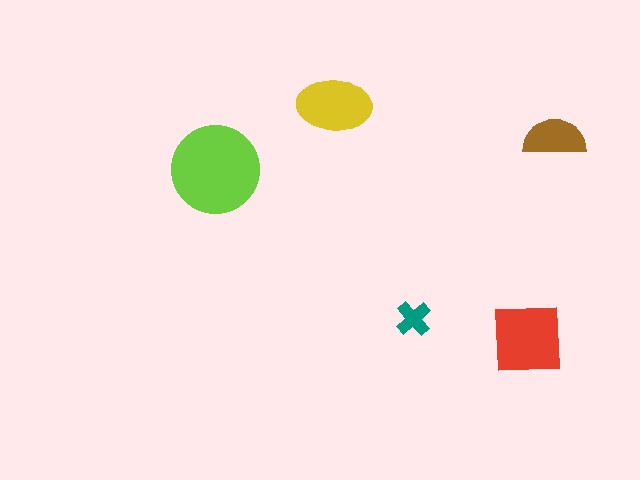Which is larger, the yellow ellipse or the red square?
The red square.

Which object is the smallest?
The teal cross.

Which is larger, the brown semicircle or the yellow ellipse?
The yellow ellipse.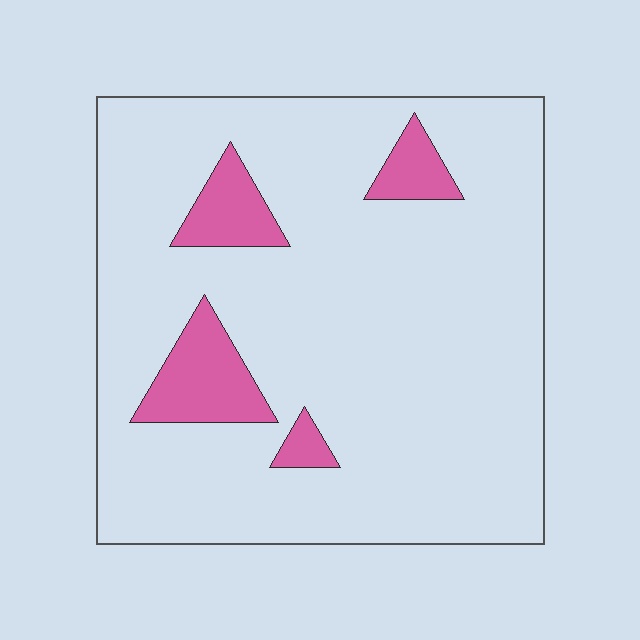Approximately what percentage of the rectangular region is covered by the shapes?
Approximately 10%.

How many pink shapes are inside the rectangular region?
4.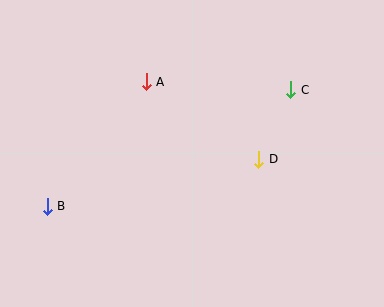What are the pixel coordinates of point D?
Point D is at (259, 159).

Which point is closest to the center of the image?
Point D at (259, 159) is closest to the center.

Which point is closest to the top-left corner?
Point A is closest to the top-left corner.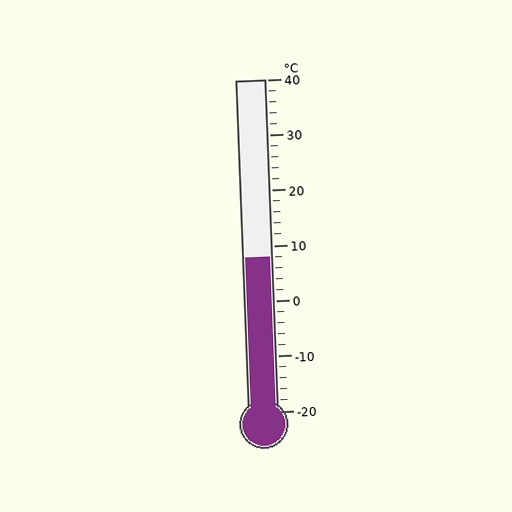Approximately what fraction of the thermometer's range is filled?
The thermometer is filled to approximately 45% of its range.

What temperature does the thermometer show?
The thermometer shows approximately 8°C.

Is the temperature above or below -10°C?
The temperature is above -10°C.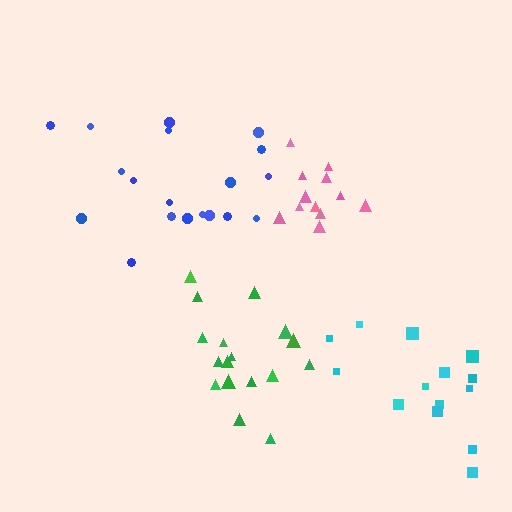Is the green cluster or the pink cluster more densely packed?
Pink.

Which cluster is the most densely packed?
Pink.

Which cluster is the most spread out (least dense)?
Blue.